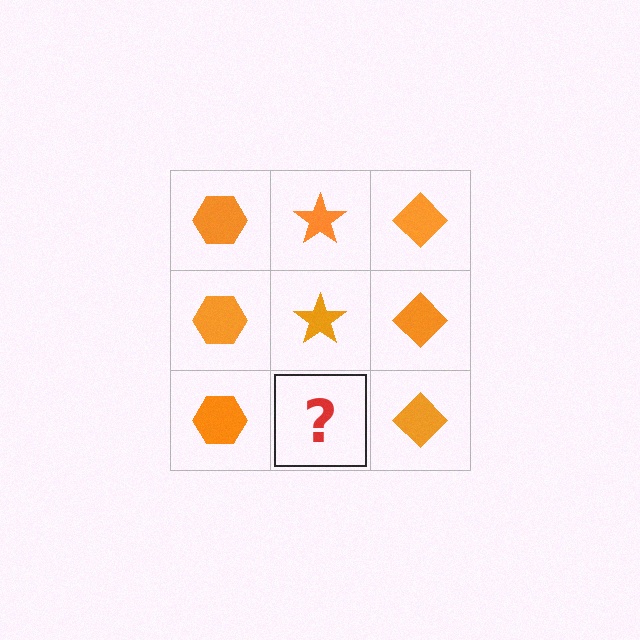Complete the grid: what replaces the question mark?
The question mark should be replaced with an orange star.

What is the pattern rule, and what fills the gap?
The rule is that each column has a consistent shape. The gap should be filled with an orange star.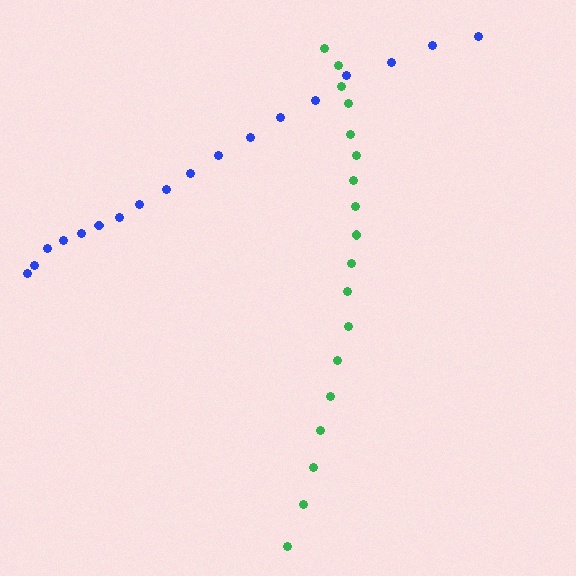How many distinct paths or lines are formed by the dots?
There are 2 distinct paths.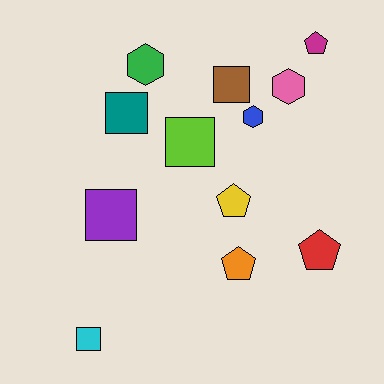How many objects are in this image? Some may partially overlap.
There are 12 objects.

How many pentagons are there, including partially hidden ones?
There are 4 pentagons.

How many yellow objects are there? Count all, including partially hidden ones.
There is 1 yellow object.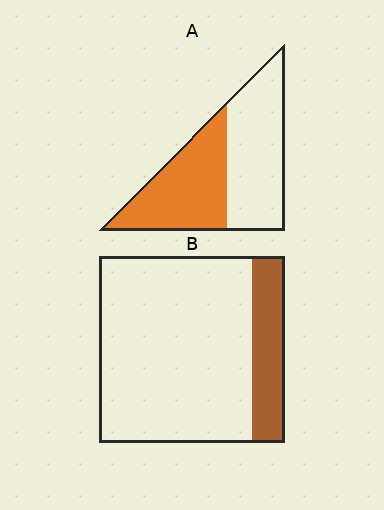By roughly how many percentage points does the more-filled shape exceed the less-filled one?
By roughly 30 percentage points (A over B).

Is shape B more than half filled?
No.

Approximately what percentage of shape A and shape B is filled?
A is approximately 45% and B is approximately 20%.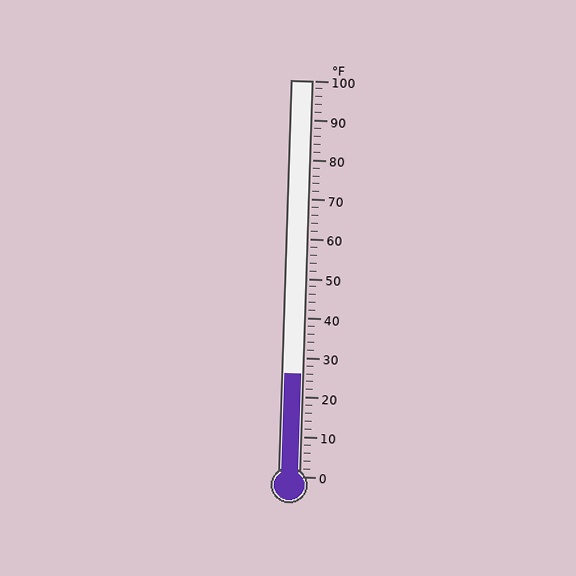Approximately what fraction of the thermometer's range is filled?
The thermometer is filled to approximately 25% of its range.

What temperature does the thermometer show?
The thermometer shows approximately 26°F.